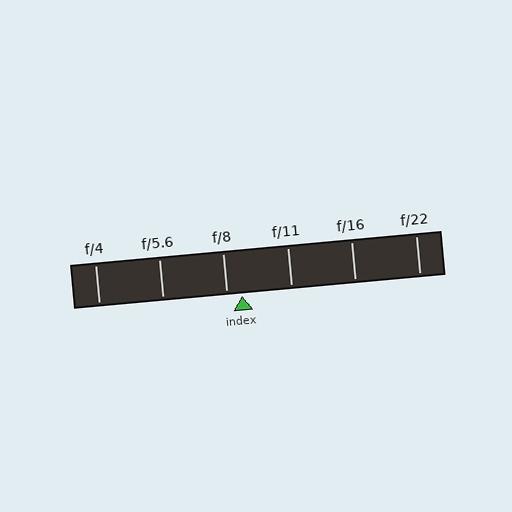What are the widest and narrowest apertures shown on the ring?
The widest aperture shown is f/4 and the narrowest is f/22.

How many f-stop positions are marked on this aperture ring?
There are 6 f-stop positions marked.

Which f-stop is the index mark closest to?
The index mark is closest to f/8.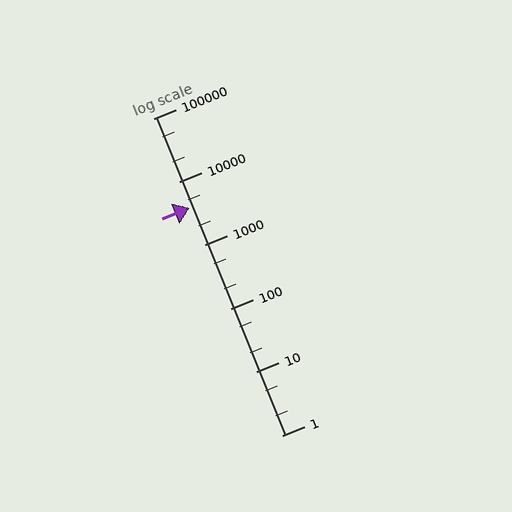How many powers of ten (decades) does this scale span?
The scale spans 5 decades, from 1 to 100000.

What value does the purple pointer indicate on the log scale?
The pointer indicates approximately 3900.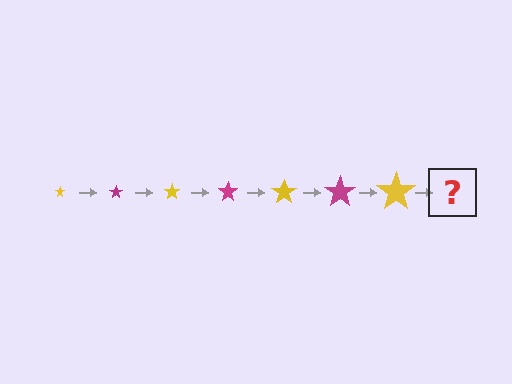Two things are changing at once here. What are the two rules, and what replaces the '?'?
The two rules are that the star grows larger each step and the color cycles through yellow and magenta. The '?' should be a magenta star, larger than the previous one.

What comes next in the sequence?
The next element should be a magenta star, larger than the previous one.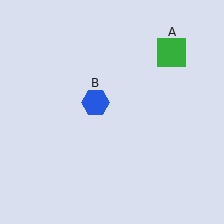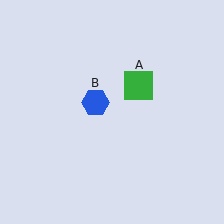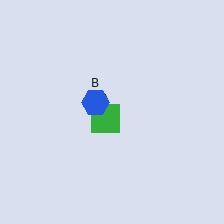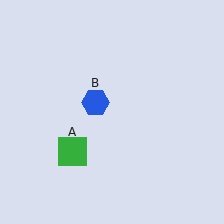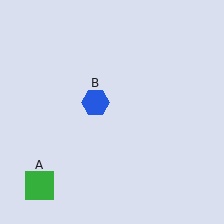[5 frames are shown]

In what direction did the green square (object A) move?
The green square (object A) moved down and to the left.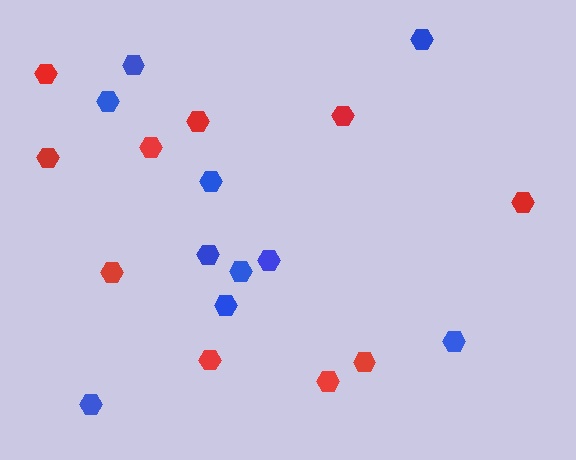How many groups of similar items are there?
There are 2 groups: one group of blue hexagons (10) and one group of red hexagons (10).